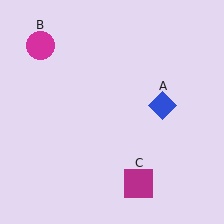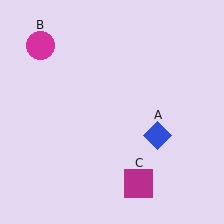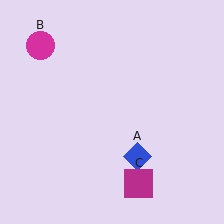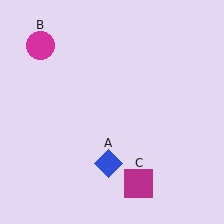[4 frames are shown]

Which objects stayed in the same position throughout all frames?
Magenta circle (object B) and magenta square (object C) remained stationary.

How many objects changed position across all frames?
1 object changed position: blue diamond (object A).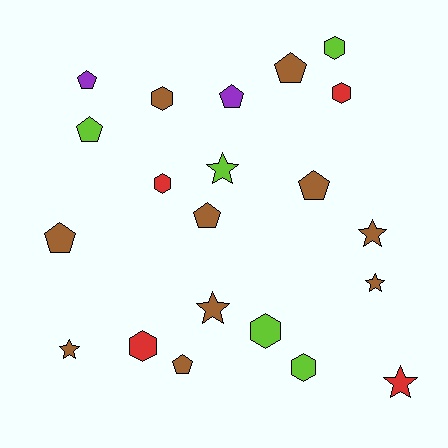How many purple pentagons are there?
There are 2 purple pentagons.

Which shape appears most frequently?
Pentagon, with 8 objects.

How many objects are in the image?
There are 21 objects.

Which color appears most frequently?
Brown, with 10 objects.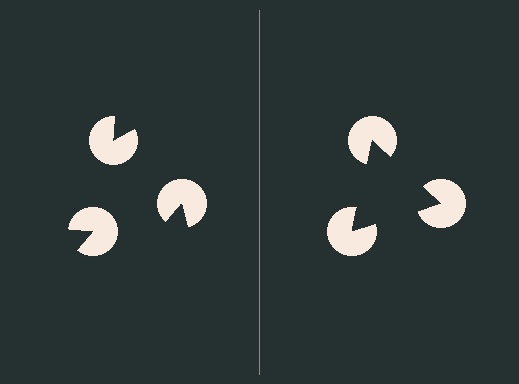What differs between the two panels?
The pac-man discs are positioned identically on both sides; only the wedge orientations differ. On the right they align to a triangle; on the left they are misaligned.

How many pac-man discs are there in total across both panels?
6 — 3 on each side.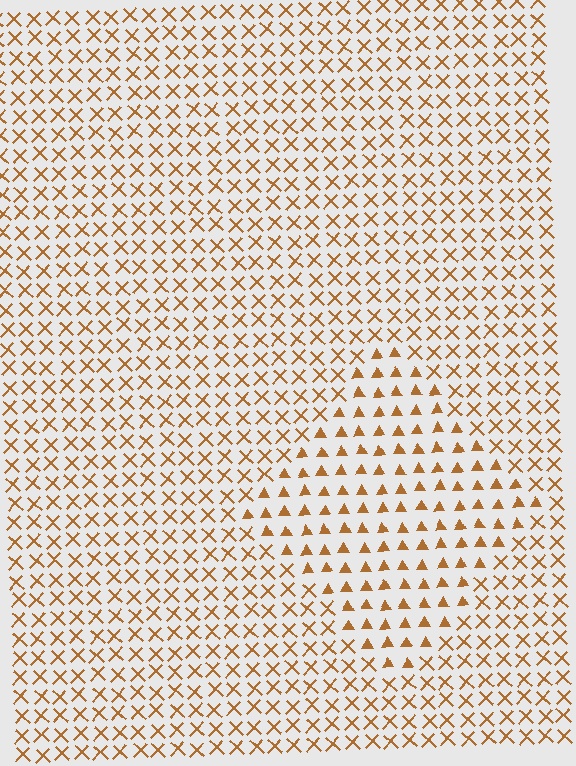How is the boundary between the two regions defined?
The boundary is defined by a change in element shape: triangles inside vs. X marks outside. All elements share the same color and spacing.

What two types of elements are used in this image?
The image uses triangles inside the diamond region and X marks outside it.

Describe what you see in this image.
The image is filled with small brown elements arranged in a uniform grid. A diamond-shaped region contains triangles, while the surrounding area contains X marks. The boundary is defined purely by the change in element shape.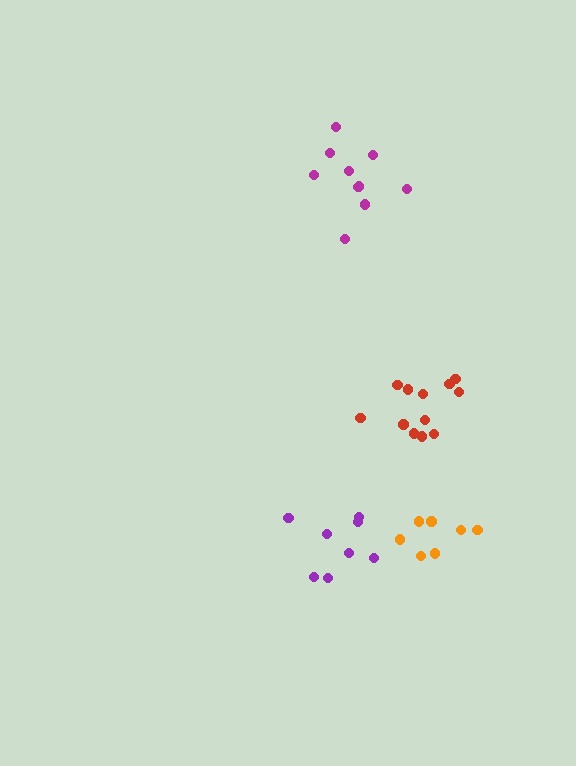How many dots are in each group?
Group 1: 7 dots, Group 2: 8 dots, Group 3: 10 dots, Group 4: 12 dots (37 total).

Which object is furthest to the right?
The orange cluster is rightmost.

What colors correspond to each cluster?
The clusters are colored: orange, purple, magenta, red.